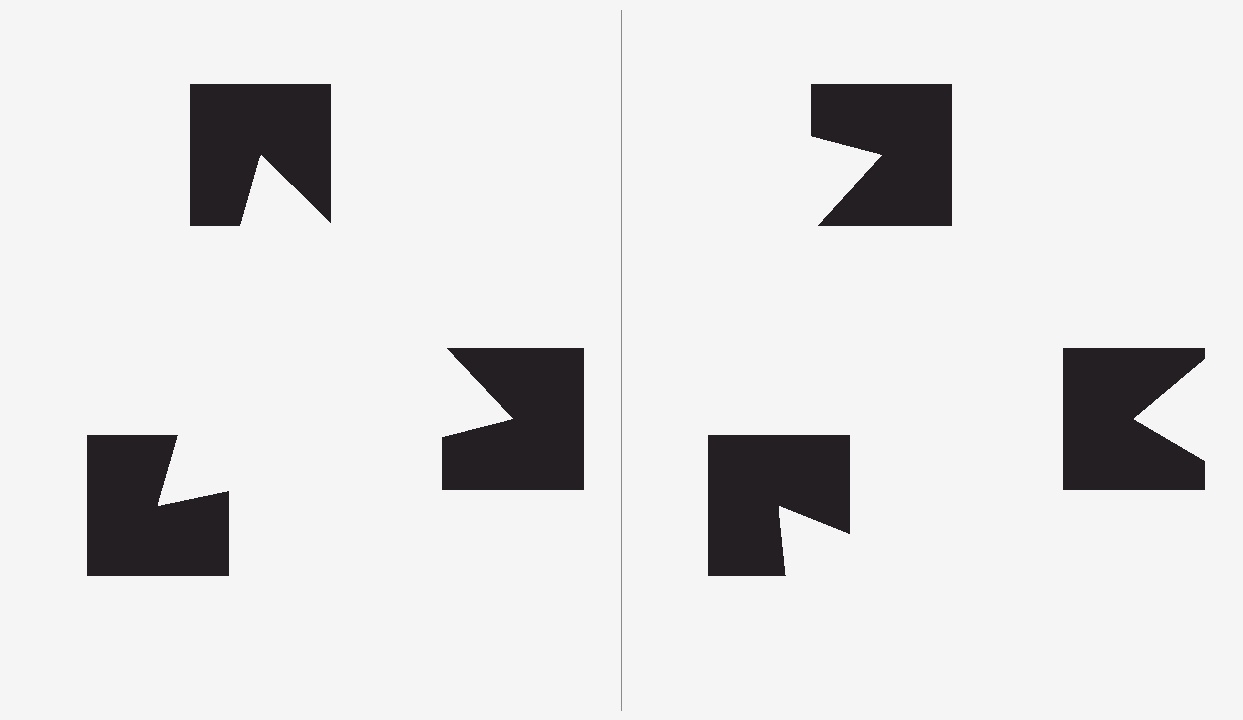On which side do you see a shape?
An illusory triangle appears on the left side. On the right side the wedge cuts are rotated, so no coherent shape forms.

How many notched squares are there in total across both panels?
6 — 3 on each side.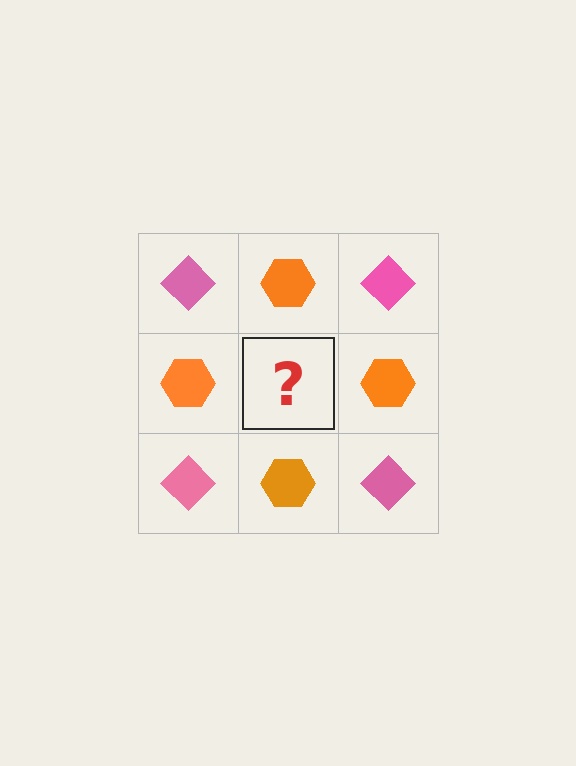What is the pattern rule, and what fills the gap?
The rule is that it alternates pink diamond and orange hexagon in a checkerboard pattern. The gap should be filled with a pink diamond.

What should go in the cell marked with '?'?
The missing cell should contain a pink diamond.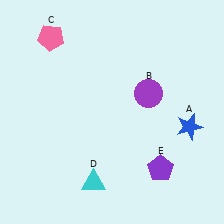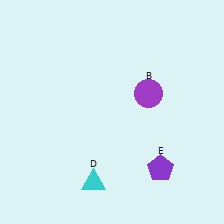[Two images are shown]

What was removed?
The pink pentagon (C), the blue star (A) were removed in Image 2.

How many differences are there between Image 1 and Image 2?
There are 2 differences between the two images.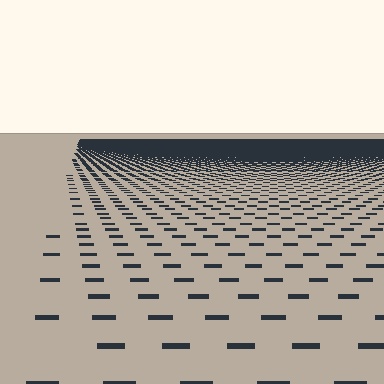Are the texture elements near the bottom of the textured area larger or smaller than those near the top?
Larger. Near the bottom, elements are closer to the viewer and appear at a bigger on-screen size.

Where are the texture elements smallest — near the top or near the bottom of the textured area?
Near the top.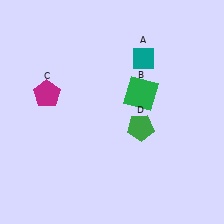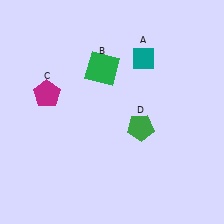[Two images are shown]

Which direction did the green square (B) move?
The green square (B) moved left.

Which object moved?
The green square (B) moved left.